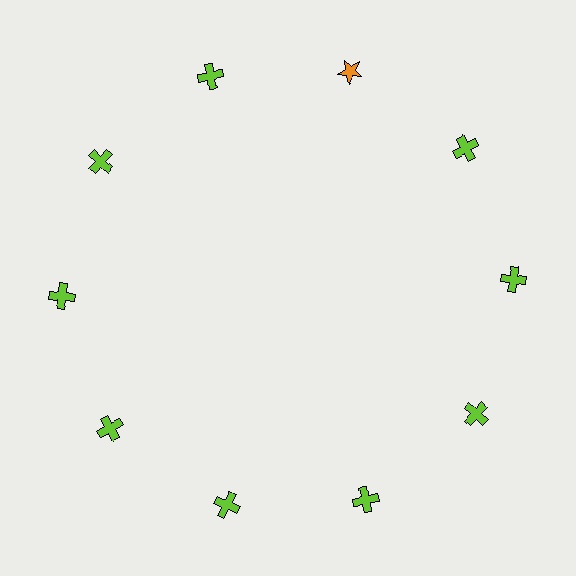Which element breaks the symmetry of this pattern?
The orange star at roughly the 1 o'clock position breaks the symmetry. All other shapes are lime crosses.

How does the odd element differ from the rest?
It differs in both color (orange instead of lime) and shape (star instead of cross).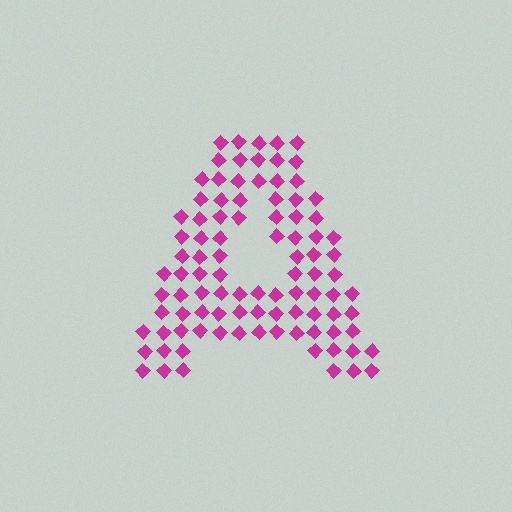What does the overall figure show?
The overall figure shows the letter A.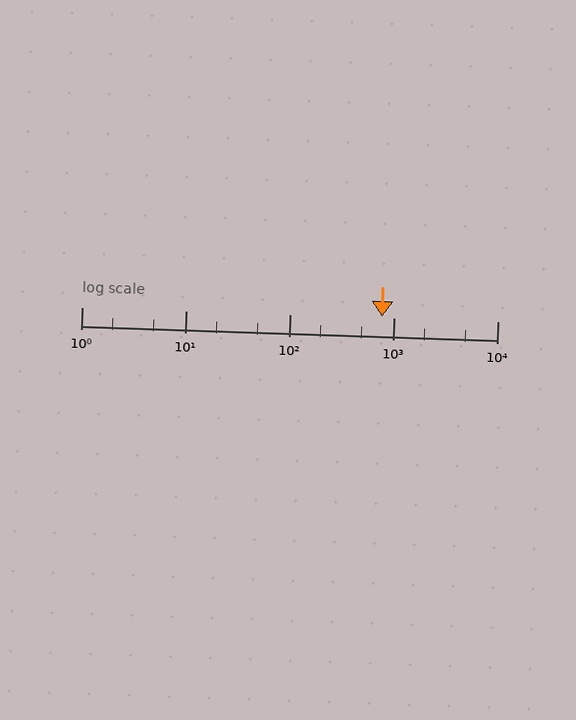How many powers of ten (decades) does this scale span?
The scale spans 4 decades, from 1 to 10000.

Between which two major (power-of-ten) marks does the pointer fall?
The pointer is between 100 and 1000.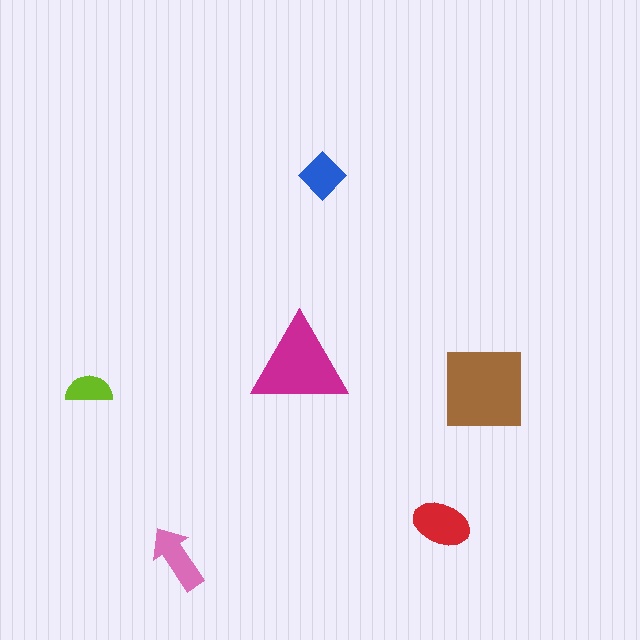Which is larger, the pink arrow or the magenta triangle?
The magenta triangle.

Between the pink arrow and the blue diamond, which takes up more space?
The pink arrow.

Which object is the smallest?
The lime semicircle.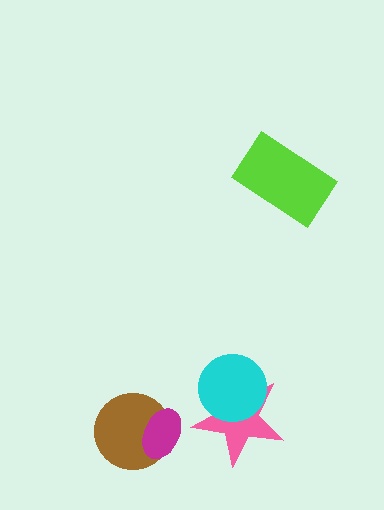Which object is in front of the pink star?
The cyan circle is in front of the pink star.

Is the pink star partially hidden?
Yes, it is partially covered by another shape.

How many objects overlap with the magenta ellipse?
1 object overlaps with the magenta ellipse.